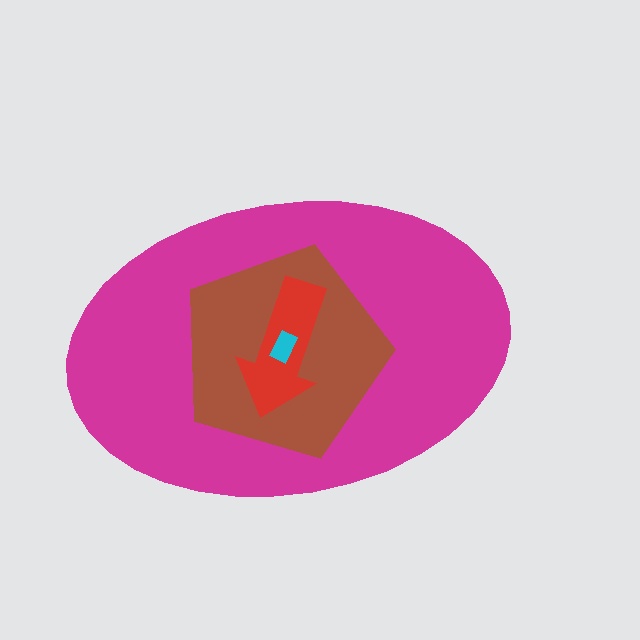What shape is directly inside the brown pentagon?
The red arrow.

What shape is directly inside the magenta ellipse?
The brown pentagon.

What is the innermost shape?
The cyan rectangle.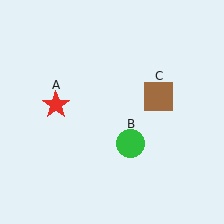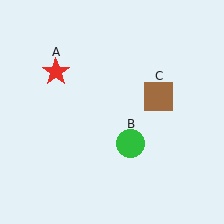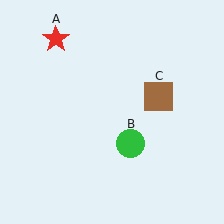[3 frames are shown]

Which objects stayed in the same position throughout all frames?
Green circle (object B) and brown square (object C) remained stationary.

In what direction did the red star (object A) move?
The red star (object A) moved up.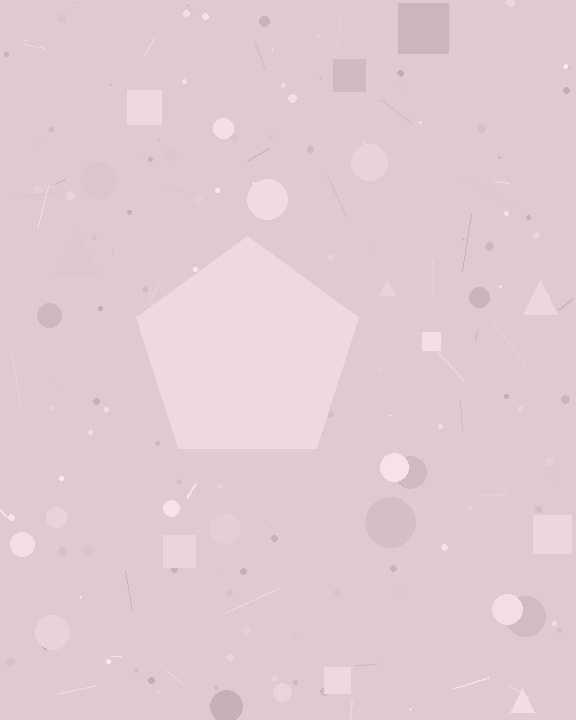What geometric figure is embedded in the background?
A pentagon is embedded in the background.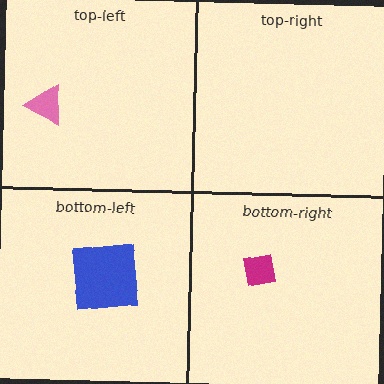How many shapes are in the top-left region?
1.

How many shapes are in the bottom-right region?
1.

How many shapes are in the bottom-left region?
1.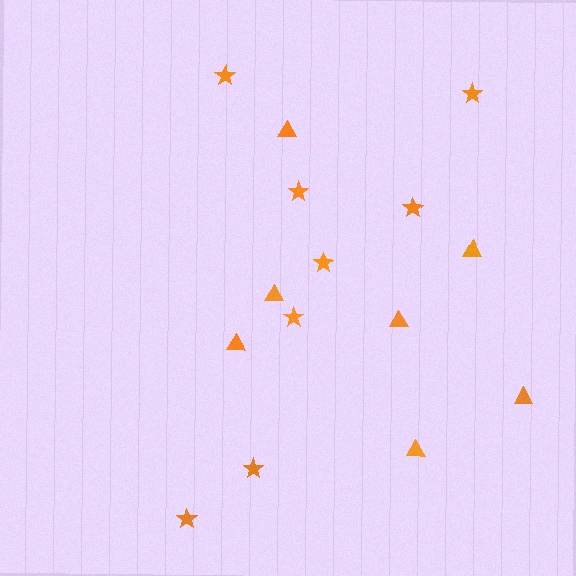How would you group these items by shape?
There are 2 groups: one group of triangles (7) and one group of stars (8).